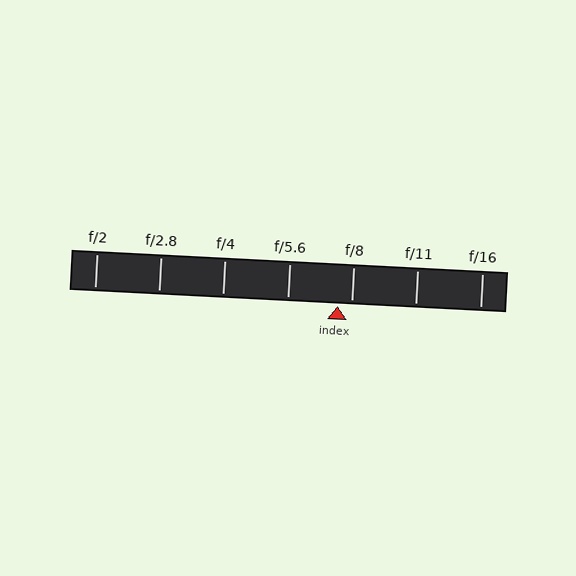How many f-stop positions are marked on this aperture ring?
There are 7 f-stop positions marked.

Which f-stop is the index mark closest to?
The index mark is closest to f/8.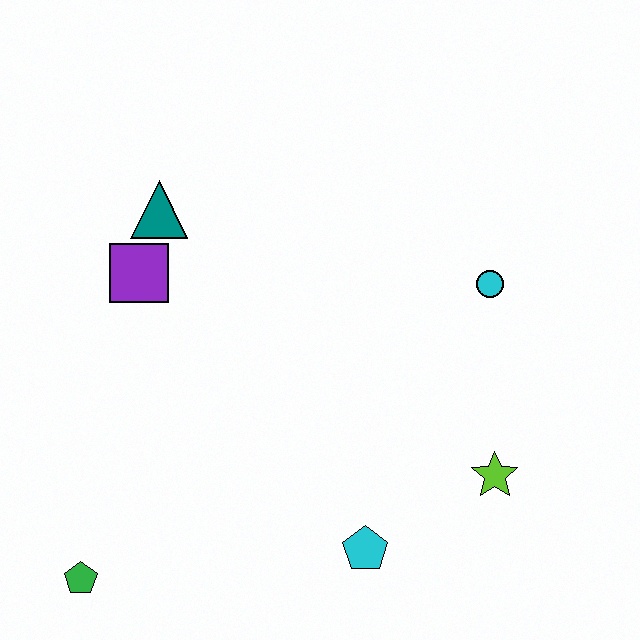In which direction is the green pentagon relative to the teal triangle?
The green pentagon is below the teal triangle.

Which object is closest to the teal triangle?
The purple square is closest to the teal triangle.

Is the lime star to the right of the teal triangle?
Yes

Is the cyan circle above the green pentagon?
Yes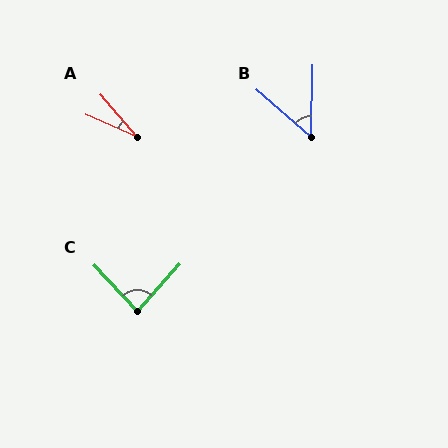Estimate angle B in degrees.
Approximately 50 degrees.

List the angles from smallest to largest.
A (26°), B (50°), C (84°).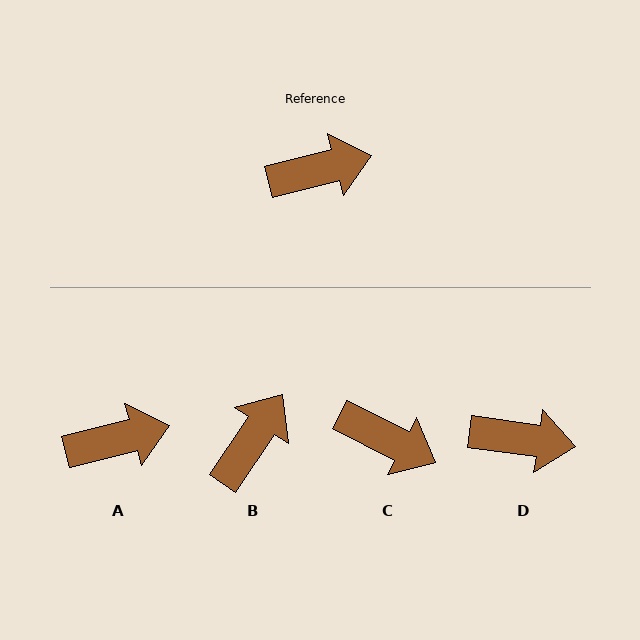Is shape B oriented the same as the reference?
No, it is off by about 41 degrees.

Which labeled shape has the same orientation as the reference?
A.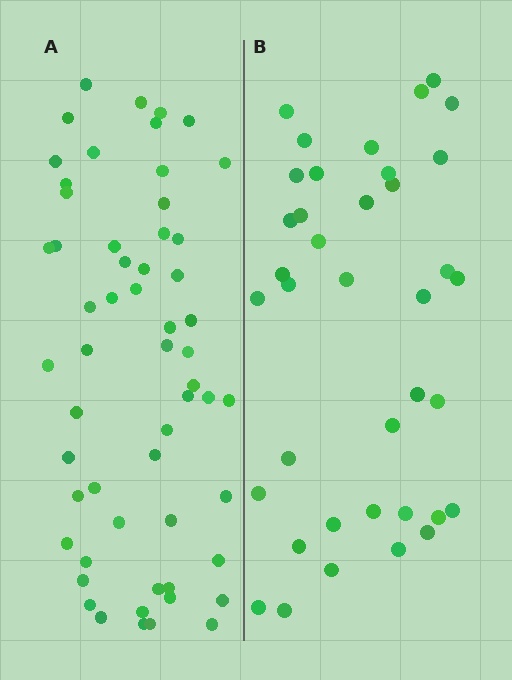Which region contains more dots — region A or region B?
Region A (the left region) has more dots.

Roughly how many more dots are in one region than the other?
Region A has approximately 20 more dots than region B.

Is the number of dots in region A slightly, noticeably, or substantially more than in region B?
Region A has substantially more. The ratio is roughly 1.5 to 1.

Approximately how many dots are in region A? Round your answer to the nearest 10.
About 60 dots. (The exact count is 57, which rounds to 60.)